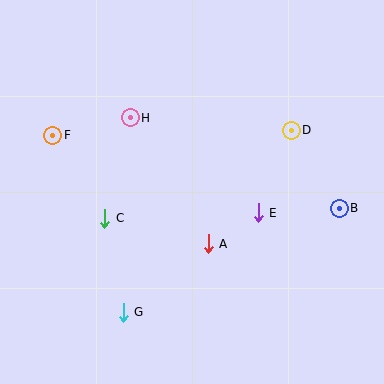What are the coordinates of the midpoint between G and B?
The midpoint between G and B is at (231, 260).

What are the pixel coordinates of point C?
Point C is at (105, 218).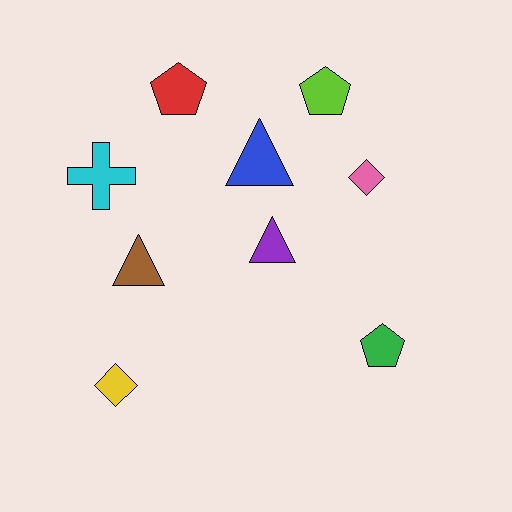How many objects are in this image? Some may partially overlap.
There are 9 objects.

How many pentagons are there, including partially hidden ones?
There are 3 pentagons.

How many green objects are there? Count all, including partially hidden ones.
There is 1 green object.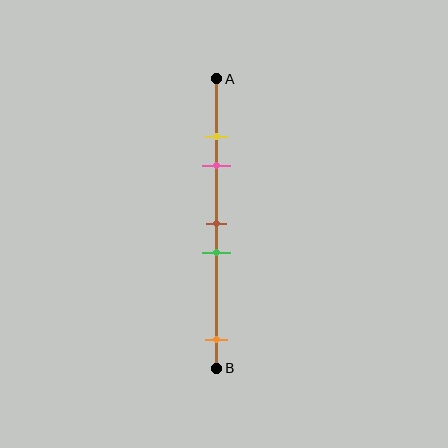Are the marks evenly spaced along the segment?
No, the marks are not evenly spaced.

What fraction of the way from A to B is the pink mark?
The pink mark is approximately 30% (0.3) of the way from A to B.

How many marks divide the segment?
There are 5 marks dividing the segment.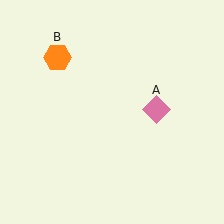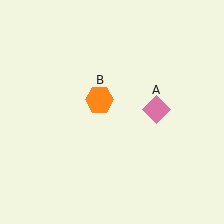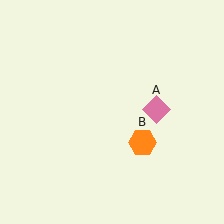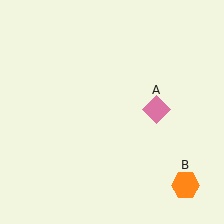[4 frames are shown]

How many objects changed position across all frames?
1 object changed position: orange hexagon (object B).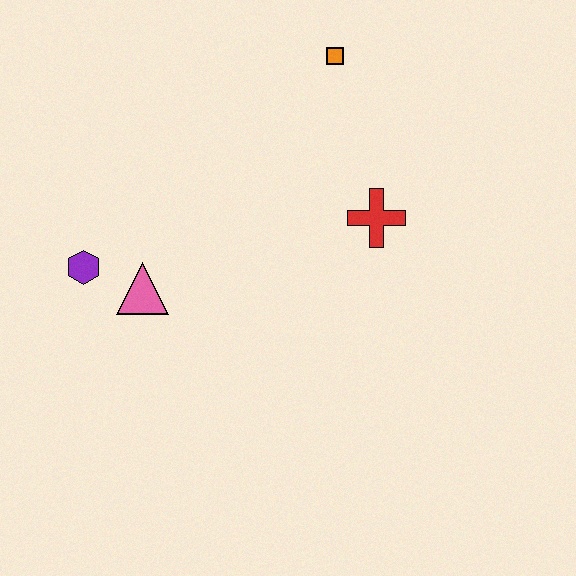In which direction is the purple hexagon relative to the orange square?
The purple hexagon is to the left of the orange square.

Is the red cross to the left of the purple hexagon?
No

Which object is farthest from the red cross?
The purple hexagon is farthest from the red cross.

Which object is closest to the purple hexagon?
The pink triangle is closest to the purple hexagon.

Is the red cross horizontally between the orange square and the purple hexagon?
No